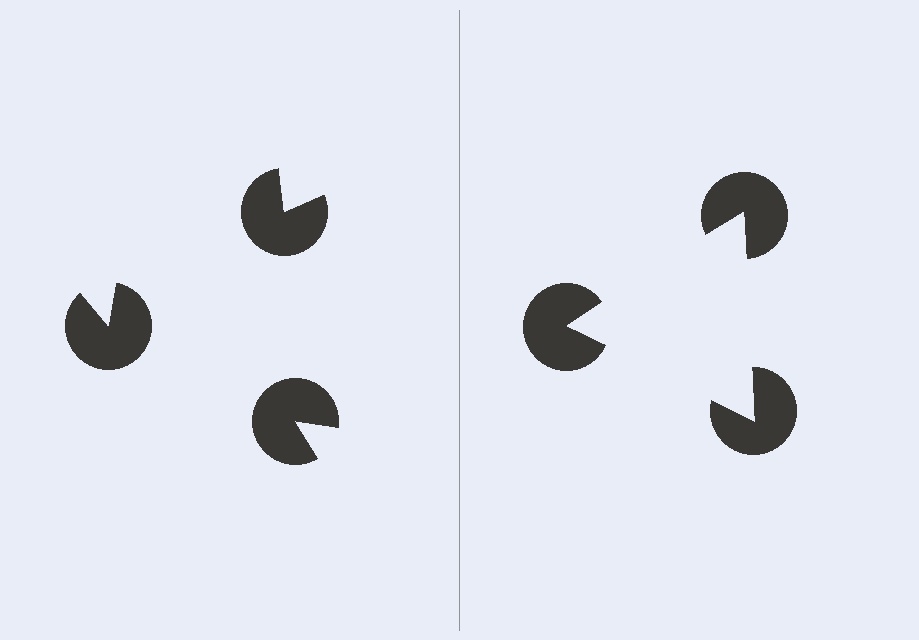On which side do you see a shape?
An illusory triangle appears on the right side. On the left side the wedge cuts are rotated, so no coherent shape forms.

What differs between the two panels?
The pac-man discs are positioned identically on both sides; only the wedge orientations differ. On the right they align to a triangle; on the left they are misaligned.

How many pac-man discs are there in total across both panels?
6 — 3 on each side.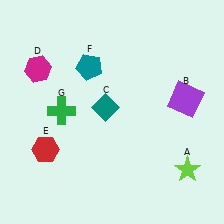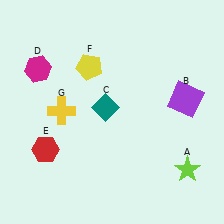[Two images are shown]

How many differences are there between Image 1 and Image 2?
There are 2 differences between the two images.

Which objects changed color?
F changed from teal to yellow. G changed from green to yellow.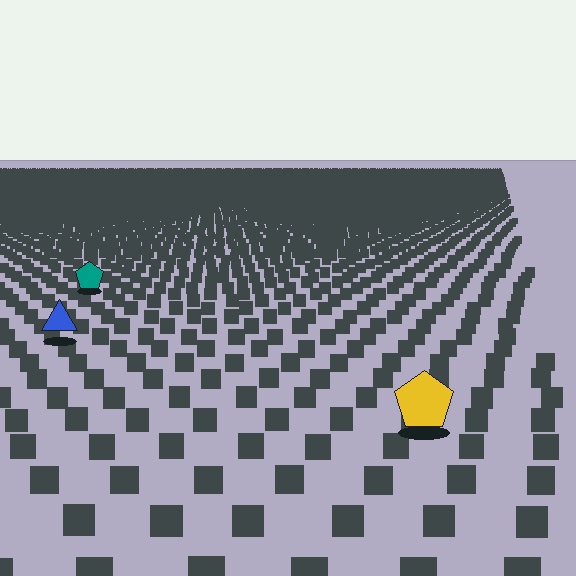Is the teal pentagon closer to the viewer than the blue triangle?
No. The blue triangle is closer — you can tell from the texture gradient: the ground texture is coarser near it.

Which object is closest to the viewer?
The yellow pentagon is closest. The texture marks near it are larger and more spread out.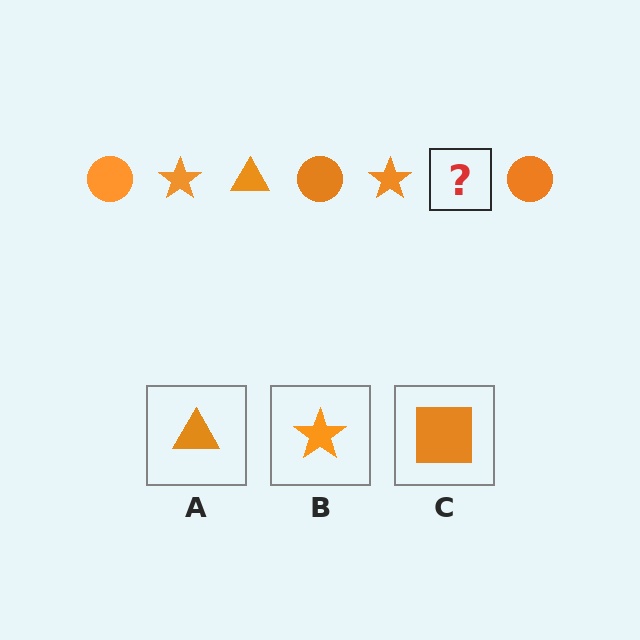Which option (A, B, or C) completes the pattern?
A.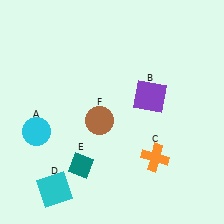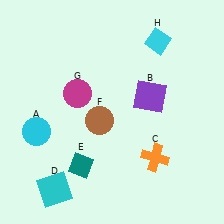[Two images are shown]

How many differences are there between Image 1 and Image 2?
There are 2 differences between the two images.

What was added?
A magenta circle (G), a cyan diamond (H) were added in Image 2.